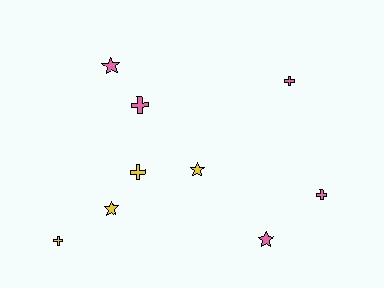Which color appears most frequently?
Pink, with 5 objects.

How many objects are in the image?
There are 9 objects.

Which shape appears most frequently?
Cross, with 5 objects.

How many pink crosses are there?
There are 3 pink crosses.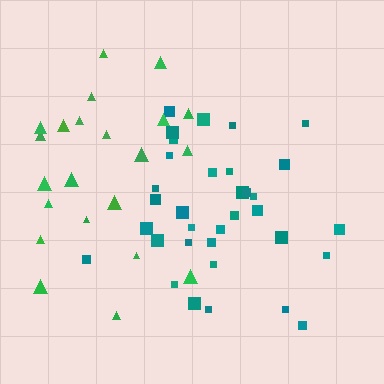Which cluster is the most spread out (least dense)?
Green.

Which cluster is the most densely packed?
Teal.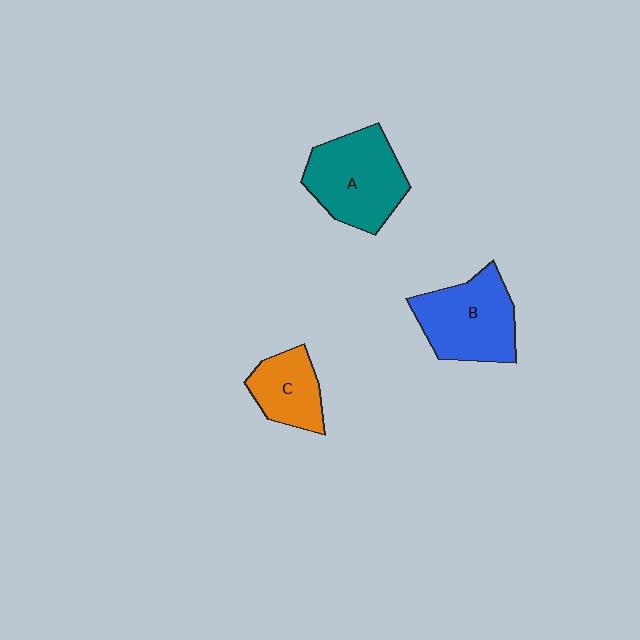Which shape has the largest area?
Shape A (teal).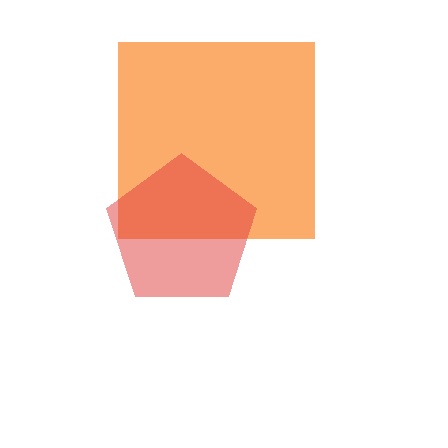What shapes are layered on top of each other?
The layered shapes are: an orange square, a red pentagon.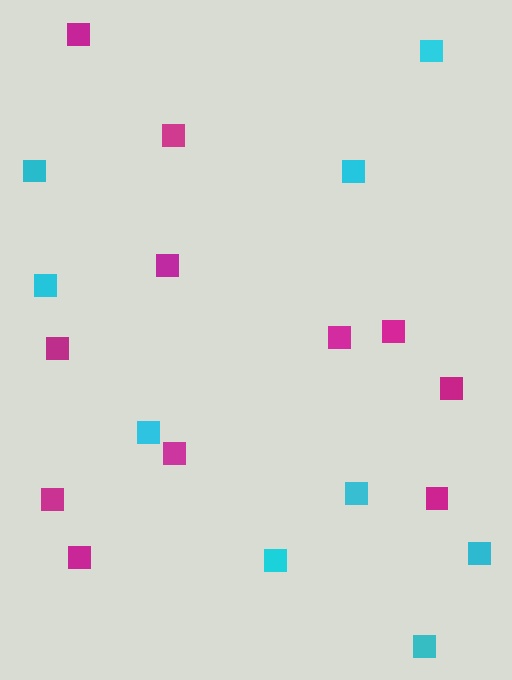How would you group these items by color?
There are 2 groups: one group of magenta squares (11) and one group of cyan squares (9).